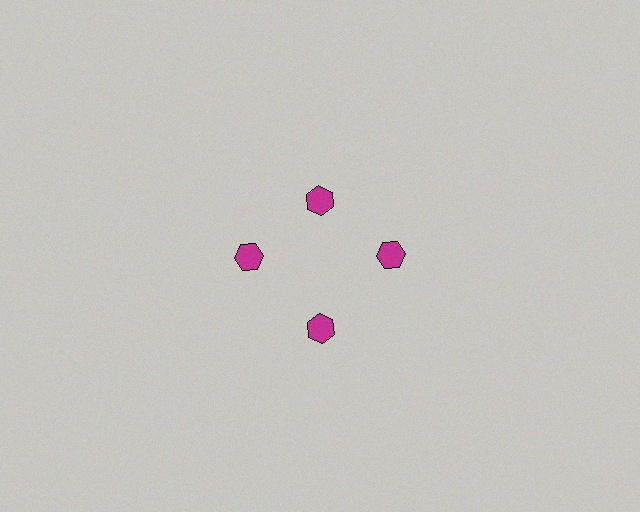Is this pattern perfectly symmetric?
No. The 4 magenta hexagons are arranged in a ring, but one element near the 12 o'clock position is pulled inward toward the center, breaking the 4-fold rotational symmetry.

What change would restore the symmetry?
The symmetry would be restored by moving it outward, back onto the ring so that all 4 hexagons sit at equal angles and equal distance from the center.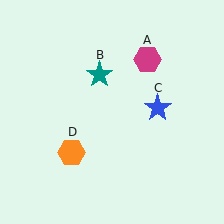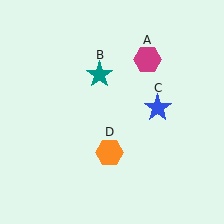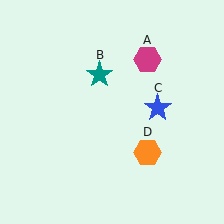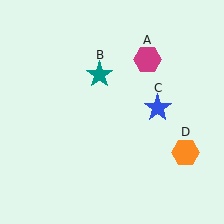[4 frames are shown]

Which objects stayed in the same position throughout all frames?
Magenta hexagon (object A) and teal star (object B) and blue star (object C) remained stationary.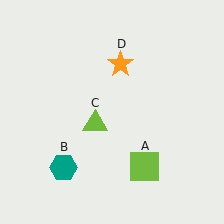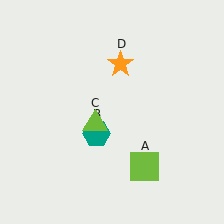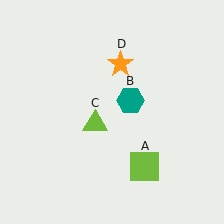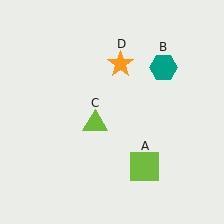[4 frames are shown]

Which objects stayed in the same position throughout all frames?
Lime square (object A) and lime triangle (object C) and orange star (object D) remained stationary.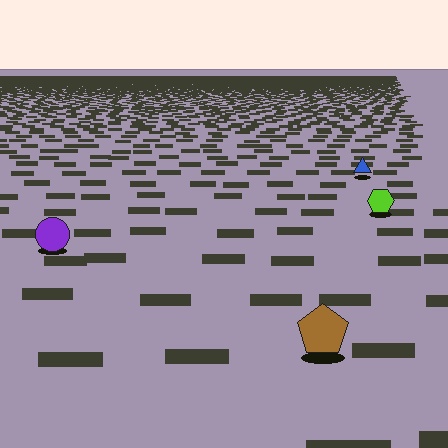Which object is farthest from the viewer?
The blue triangle is farthest from the viewer. It appears smaller and the ground texture around it is denser.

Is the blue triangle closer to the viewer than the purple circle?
No. The purple circle is closer — you can tell from the texture gradient: the ground texture is coarser near it.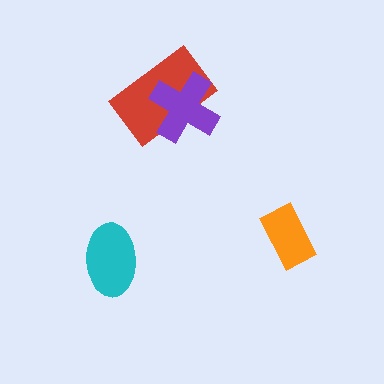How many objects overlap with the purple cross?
1 object overlaps with the purple cross.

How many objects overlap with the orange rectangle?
0 objects overlap with the orange rectangle.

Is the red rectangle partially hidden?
Yes, it is partially covered by another shape.